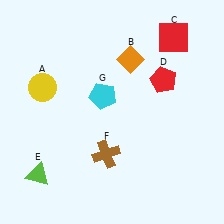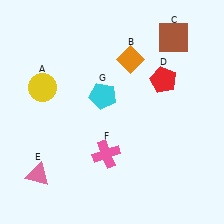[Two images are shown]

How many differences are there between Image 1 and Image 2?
There are 3 differences between the two images.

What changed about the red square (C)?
In Image 1, C is red. In Image 2, it changed to brown.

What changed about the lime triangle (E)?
In Image 1, E is lime. In Image 2, it changed to pink.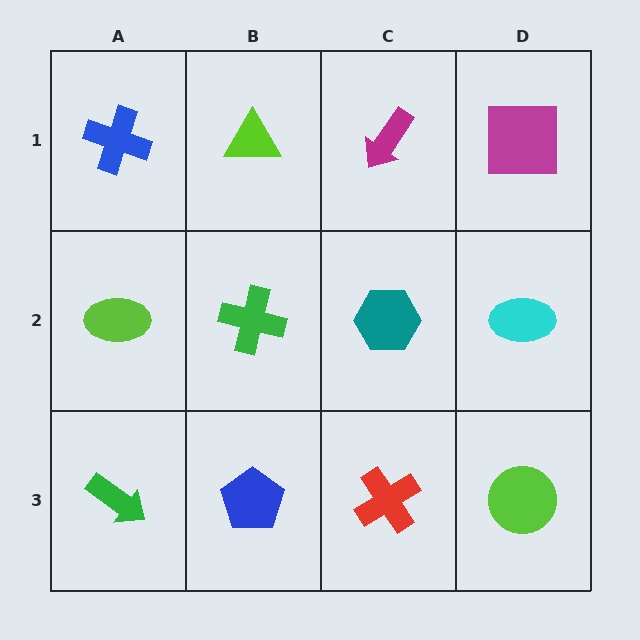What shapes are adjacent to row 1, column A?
A lime ellipse (row 2, column A), a lime triangle (row 1, column B).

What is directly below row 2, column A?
A green arrow.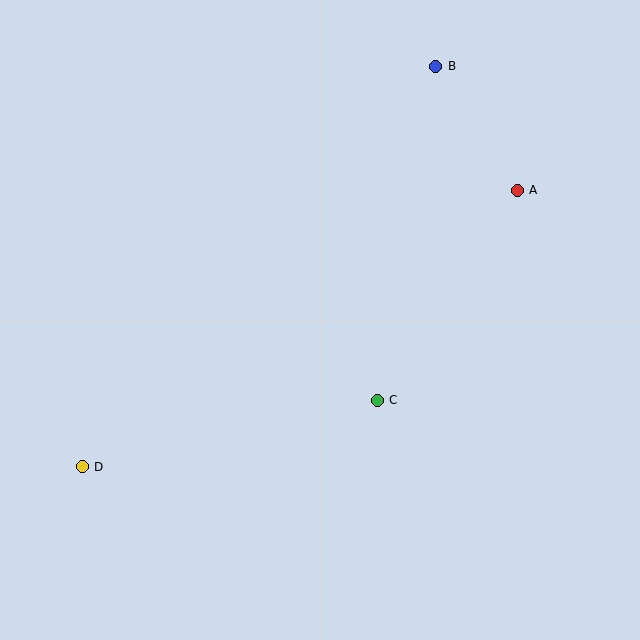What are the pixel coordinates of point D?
Point D is at (82, 467).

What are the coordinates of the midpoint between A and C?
The midpoint between A and C is at (447, 295).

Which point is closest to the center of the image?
Point C at (377, 400) is closest to the center.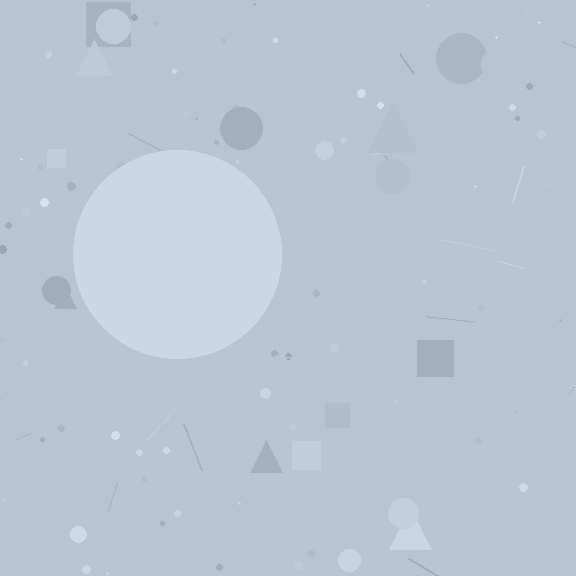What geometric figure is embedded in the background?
A circle is embedded in the background.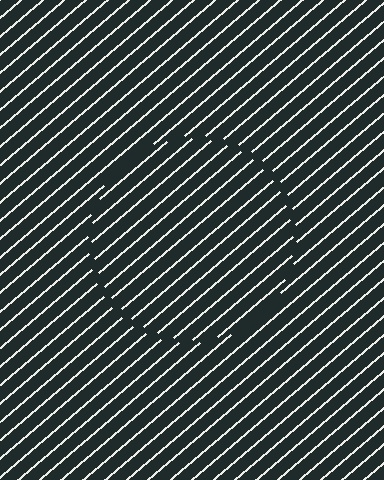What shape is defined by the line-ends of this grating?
An illusory circle. The interior of the shape contains the same grating, shifted by half a period — the contour is defined by the phase discontinuity where line-ends from the inner and outer gratings abut.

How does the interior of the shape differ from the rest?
The interior of the shape contains the same grating, shifted by half a period — the contour is defined by the phase discontinuity where line-ends from the inner and outer gratings abut.